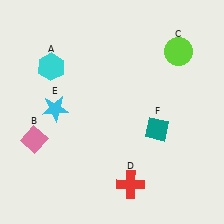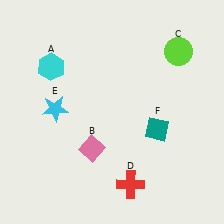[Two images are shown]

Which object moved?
The pink diamond (B) moved right.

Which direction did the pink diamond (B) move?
The pink diamond (B) moved right.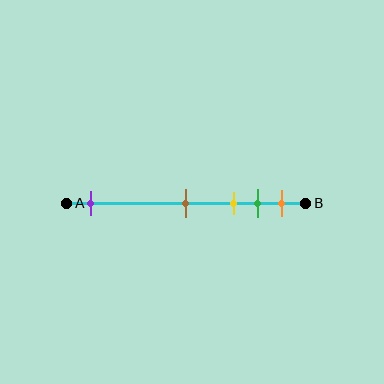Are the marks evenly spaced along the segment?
No, the marks are not evenly spaced.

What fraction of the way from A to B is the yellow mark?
The yellow mark is approximately 70% (0.7) of the way from A to B.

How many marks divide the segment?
There are 5 marks dividing the segment.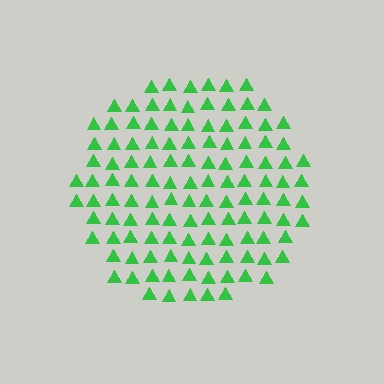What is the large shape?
The large shape is a circle.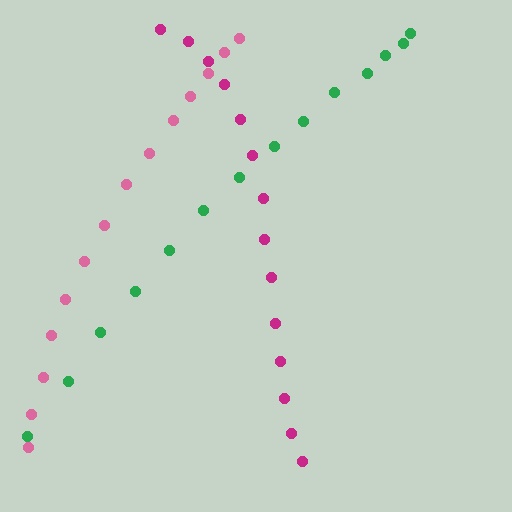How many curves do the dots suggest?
There are 3 distinct paths.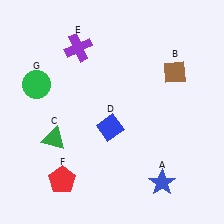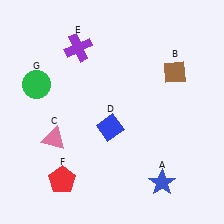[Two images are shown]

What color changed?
The triangle (C) changed from green in Image 1 to pink in Image 2.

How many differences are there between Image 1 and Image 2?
There is 1 difference between the two images.